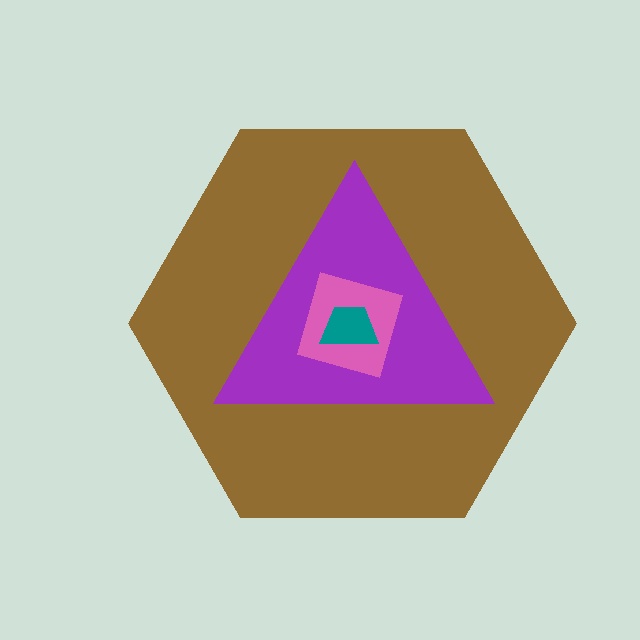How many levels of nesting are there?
4.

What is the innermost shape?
The teal trapezoid.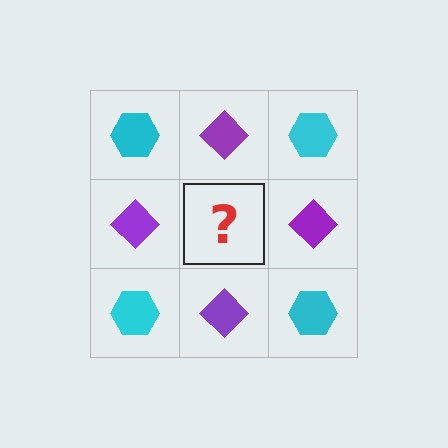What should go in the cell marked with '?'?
The missing cell should contain a cyan hexagon.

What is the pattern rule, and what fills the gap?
The rule is that it alternates cyan hexagon and purple diamond in a checkerboard pattern. The gap should be filled with a cyan hexagon.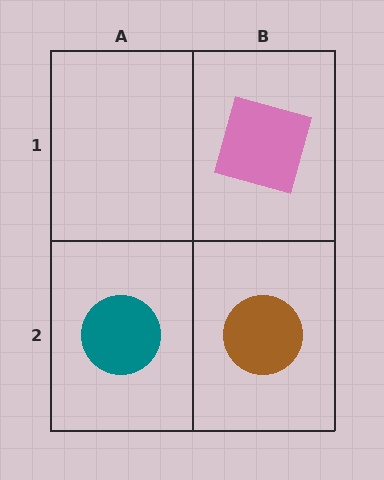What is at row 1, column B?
A pink square.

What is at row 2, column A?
A teal circle.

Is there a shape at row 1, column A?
No, that cell is empty.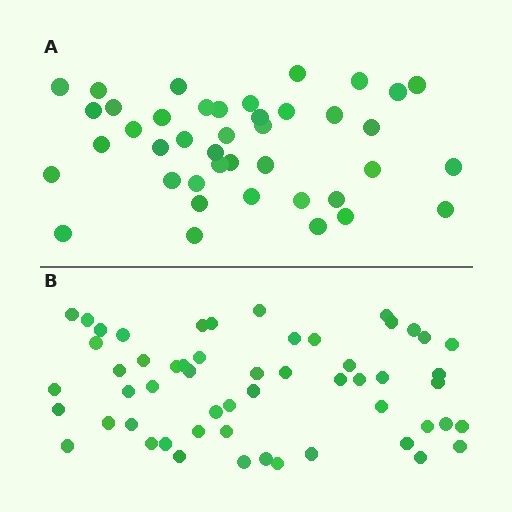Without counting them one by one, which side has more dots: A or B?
Region B (the bottom region) has more dots.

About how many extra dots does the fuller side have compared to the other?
Region B has approximately 15 more dots than region A.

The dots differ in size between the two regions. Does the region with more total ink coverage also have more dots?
No. Region A has more total ink coverage because its dots are larger, but region B actually contains more individual dots. Total area can be misleading — the number of items is what matters here.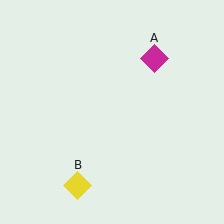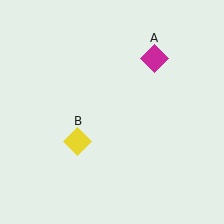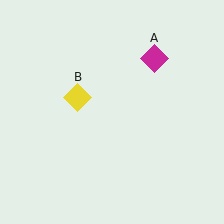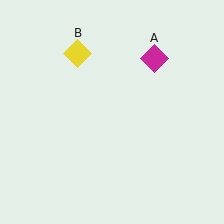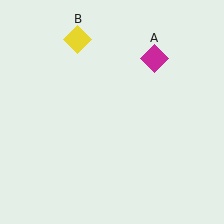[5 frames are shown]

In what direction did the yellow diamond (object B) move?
The yellow diamond (object B) moved up.